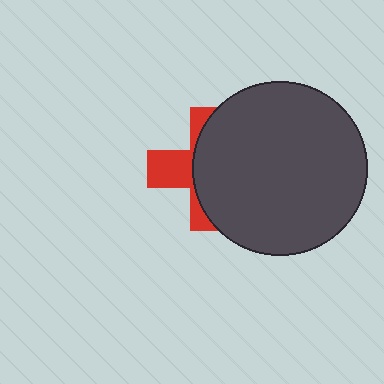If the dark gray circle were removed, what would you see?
You would see the complete red cross.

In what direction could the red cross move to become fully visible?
The red cross could move left. That would shift it out from behind the dark gray circle entirely.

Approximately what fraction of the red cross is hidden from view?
Roughly 63% of the red cross is hidden behind the dark gray circle.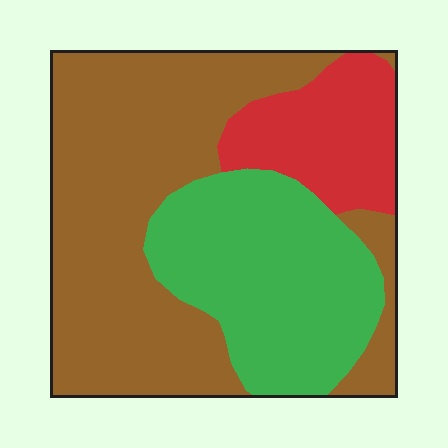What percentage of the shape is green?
Green covers 31% of the shape.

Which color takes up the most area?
Brown, at roughly 55%.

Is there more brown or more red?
Brown.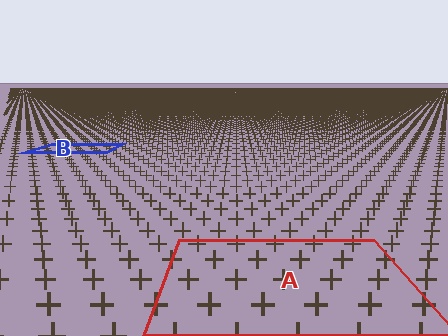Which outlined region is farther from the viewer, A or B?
Region B is farther from the viewer — the texture elements inside it appear smaller and more densely packed.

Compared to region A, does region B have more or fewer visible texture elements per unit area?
Region B has more texture elements per unit area — they are packed more densely because it is farther away.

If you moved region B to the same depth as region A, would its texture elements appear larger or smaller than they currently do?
They would appear larger. At a closer depth, the same texture elements are projected at a bigger on-screen size.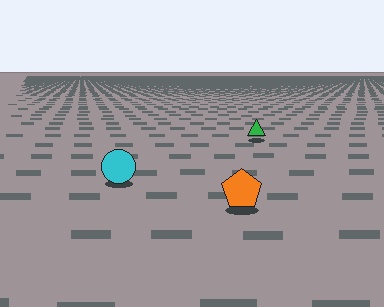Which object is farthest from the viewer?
The green triangle is farthest from the viewer. It appears smaller and the ground texture around it is denser.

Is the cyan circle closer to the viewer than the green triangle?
Yes. The cyan circle is closer — you can tell from the texture gradient: the ground texture is coarser near it.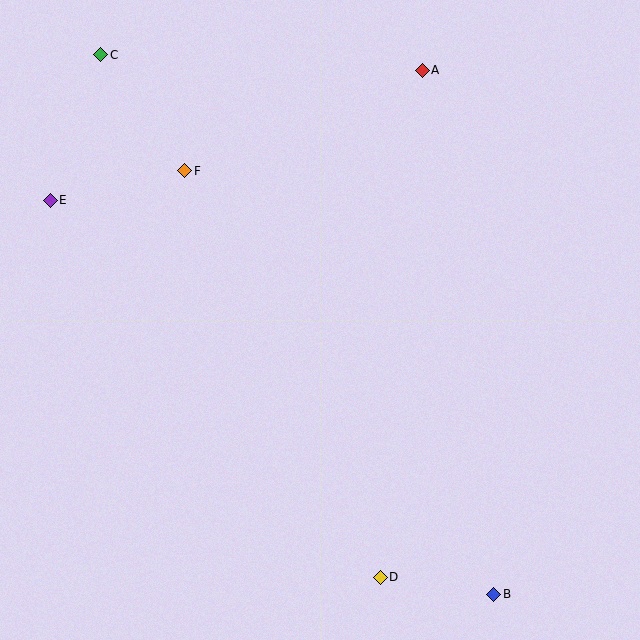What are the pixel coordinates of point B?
Point B is at (494, 594).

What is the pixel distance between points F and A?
The distance between F and A is 258 pixels.